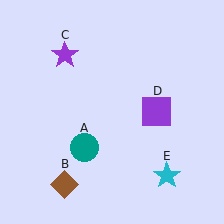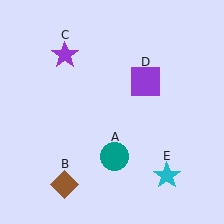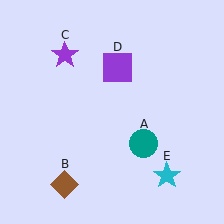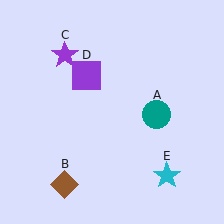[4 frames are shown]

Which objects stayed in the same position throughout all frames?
Brown diamond (object B) and purple star (object C) and cyan star (object E) remained stationary.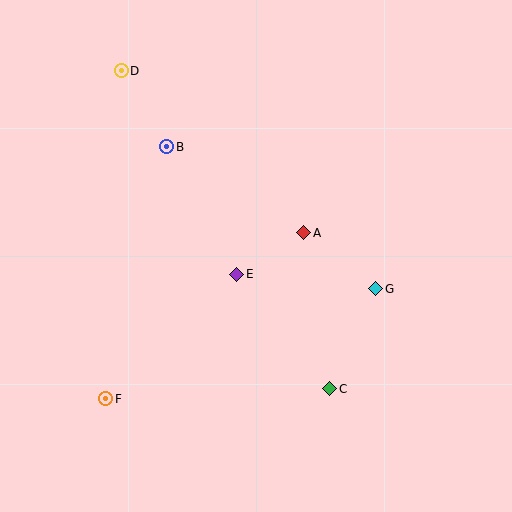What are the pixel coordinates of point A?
Point A is at (304, 233).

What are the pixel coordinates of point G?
Point G is at (376, 289).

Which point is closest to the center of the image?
Point E at (237, 274) is closest to the center.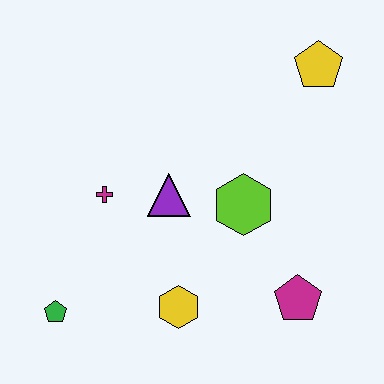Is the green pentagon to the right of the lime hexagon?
No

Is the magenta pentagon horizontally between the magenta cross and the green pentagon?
No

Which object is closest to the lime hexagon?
The purple triangle is closest to the lime hexagon.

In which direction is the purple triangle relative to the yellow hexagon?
The purple triangle is above the yellow hexagon.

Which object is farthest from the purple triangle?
The yellow pentagon is farthest from the purple triangle.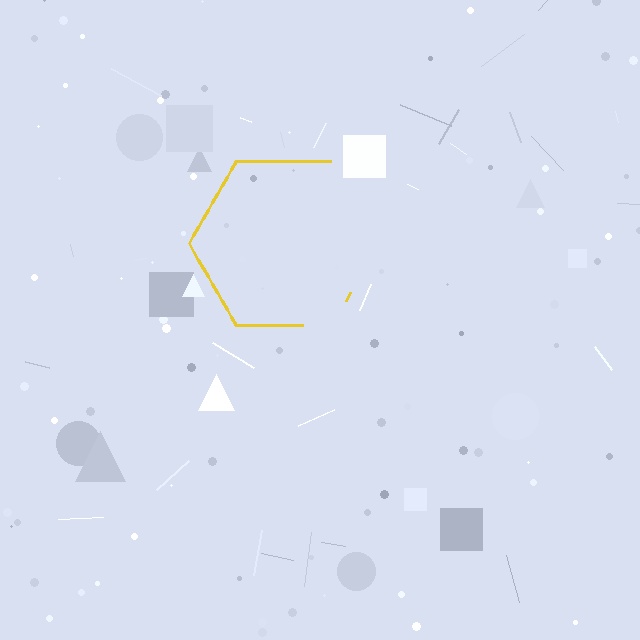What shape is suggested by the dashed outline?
The dashed outline suggests a hexagon.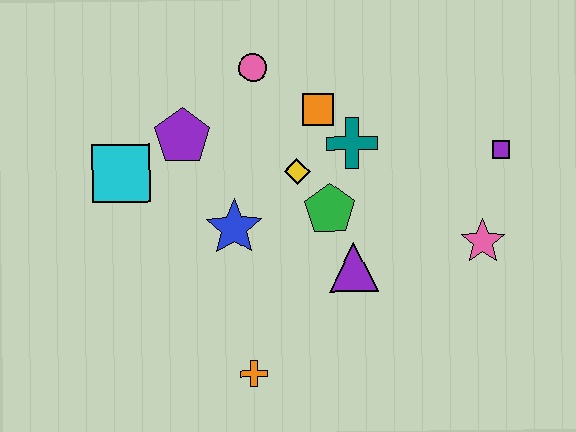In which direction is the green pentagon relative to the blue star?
The green pentagon is to the right of the blue star.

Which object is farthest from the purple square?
The cyan square is farthest from the purple square.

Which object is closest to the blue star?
The yellow diamond is closest to the blue star.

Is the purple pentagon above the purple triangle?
Yes